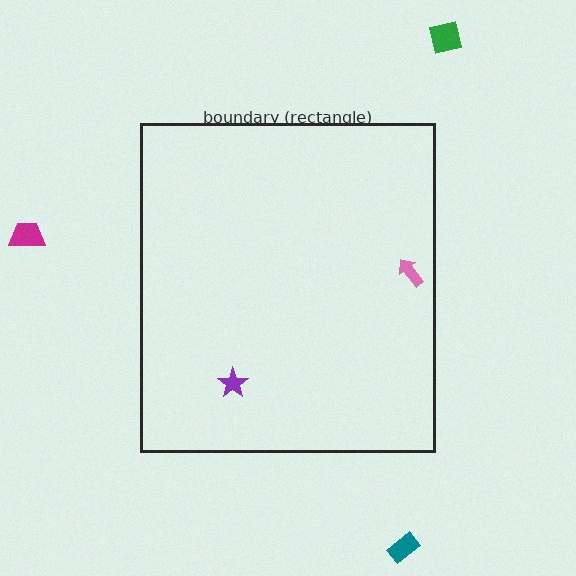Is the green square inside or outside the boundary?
Outside.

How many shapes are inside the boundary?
2 inside, 3 outside.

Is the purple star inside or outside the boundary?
Inside.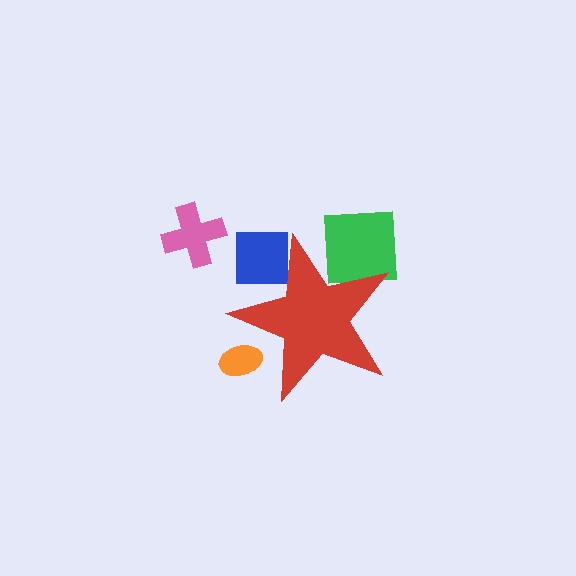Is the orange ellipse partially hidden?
Yes, the orange ellipse is partially hidden behind the red star.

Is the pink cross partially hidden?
No, the pink cross is fully visible.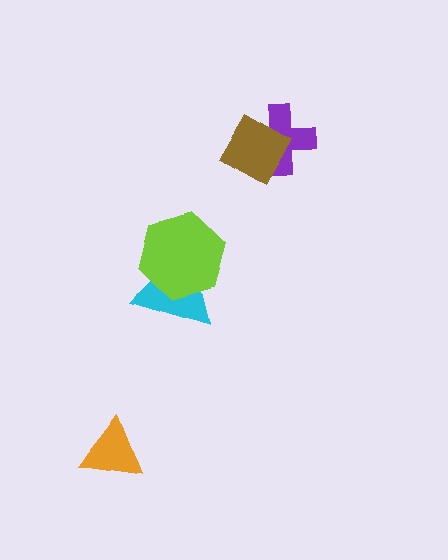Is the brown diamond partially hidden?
No, no other shape covers it.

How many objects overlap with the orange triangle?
0 objects overlap with the orange triangle.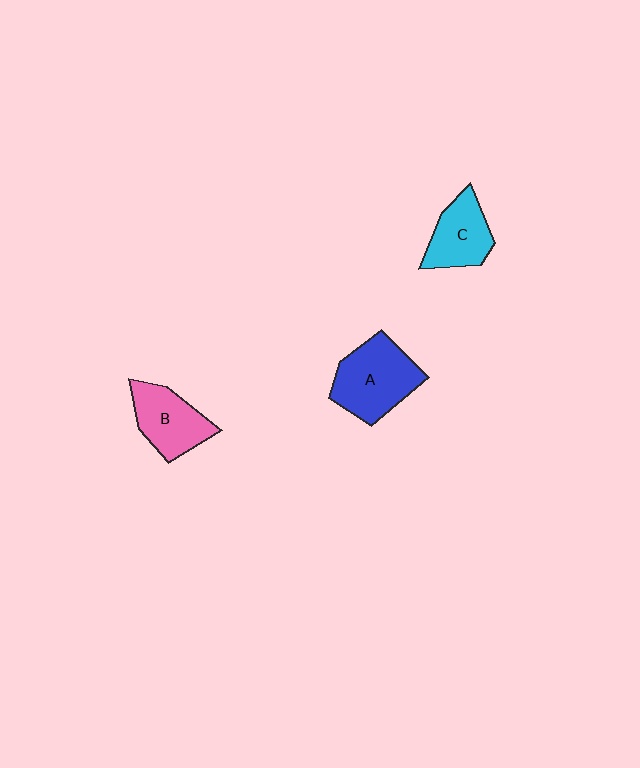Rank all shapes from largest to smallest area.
From largest to smallest: A (blue), B (pink), C (cyan).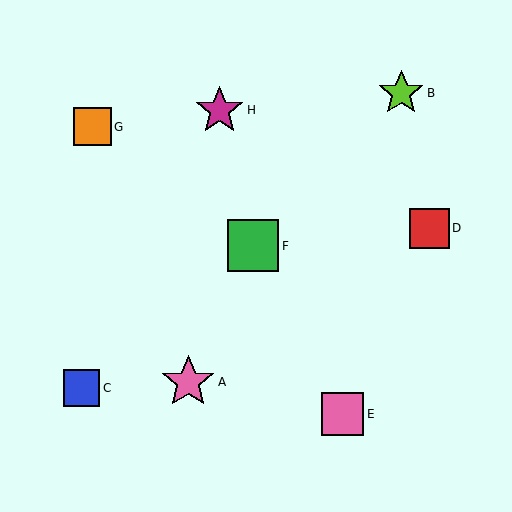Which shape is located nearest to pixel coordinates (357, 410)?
The pink square (labeled E) at (343, 414) is nearest to that location.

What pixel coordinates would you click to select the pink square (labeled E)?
Click at (343, 414) to select the pink square E.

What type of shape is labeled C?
Shape C is a blue square.